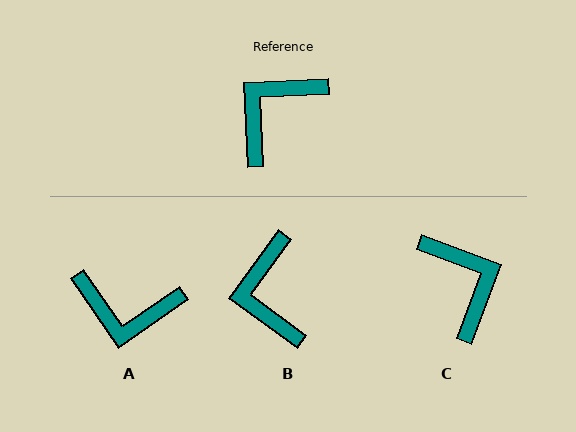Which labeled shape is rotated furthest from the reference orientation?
A, about 122 degrees away.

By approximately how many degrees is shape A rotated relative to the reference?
Approximately 122 degrees counter-clockwise.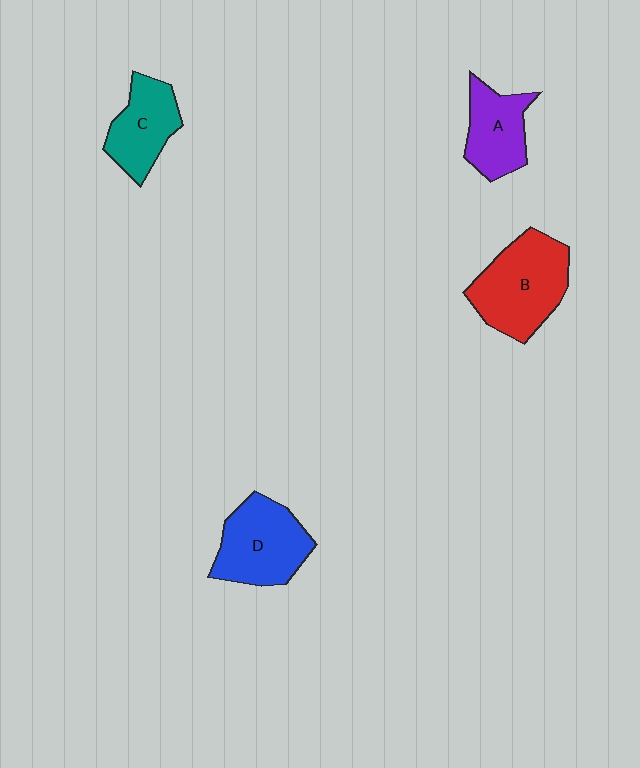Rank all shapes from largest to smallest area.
From largest to smallest: B (red), D (blue), C (teal), A (purple).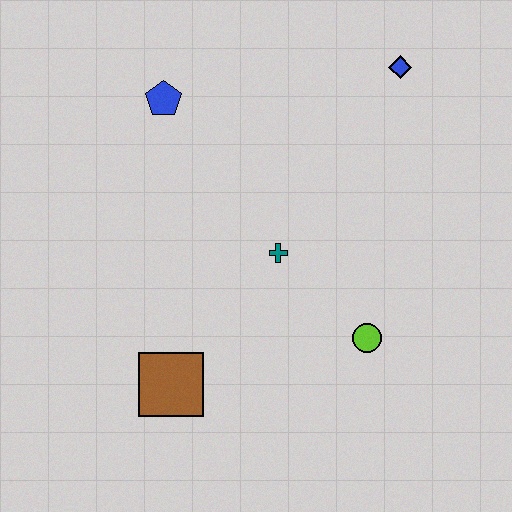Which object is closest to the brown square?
The teal cross is closest to the brown square.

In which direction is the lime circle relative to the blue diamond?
The lime circle is below the blue diamond.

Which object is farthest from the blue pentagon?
The lime circle is farthest from the blue pentagon.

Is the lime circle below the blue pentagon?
Yes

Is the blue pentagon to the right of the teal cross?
No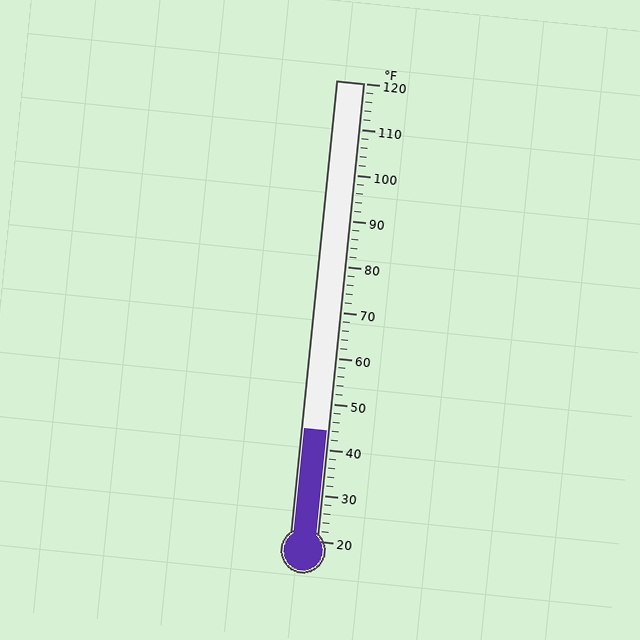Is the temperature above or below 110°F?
The temperature is below 110°F.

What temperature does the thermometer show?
The thermometer shows approximately 44°F.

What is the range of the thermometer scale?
The thermometer scale ranges from 20°F to 120°F.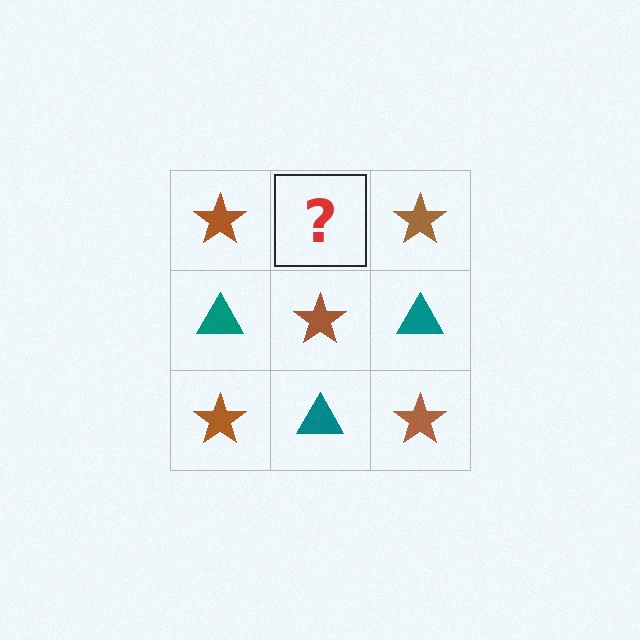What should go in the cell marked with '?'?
The missing cell should contain a teal triangle.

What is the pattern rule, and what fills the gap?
The rule is that it alternates brown star and teal triangle in a checkerboard pattern. The gap should be filled with a teal triangle.